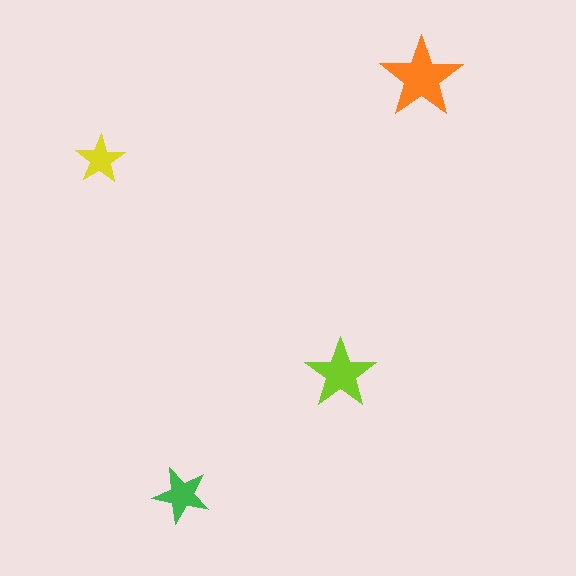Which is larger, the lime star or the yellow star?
The lime one.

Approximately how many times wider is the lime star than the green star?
About 1.5 times wider.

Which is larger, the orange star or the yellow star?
The orange one.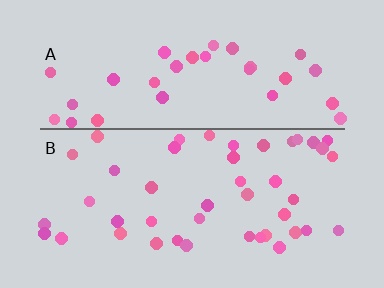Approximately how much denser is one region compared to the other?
Approximately 1.3× — region B over region A.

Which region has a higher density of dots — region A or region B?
B (the bottom).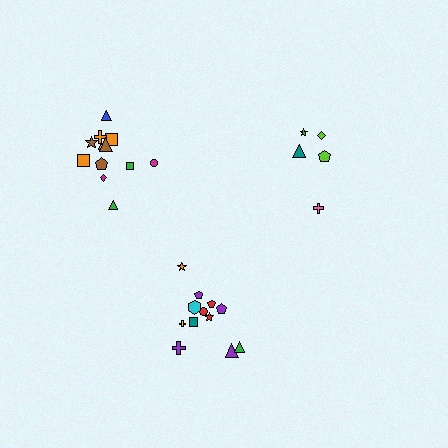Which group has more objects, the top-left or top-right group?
The top-left group.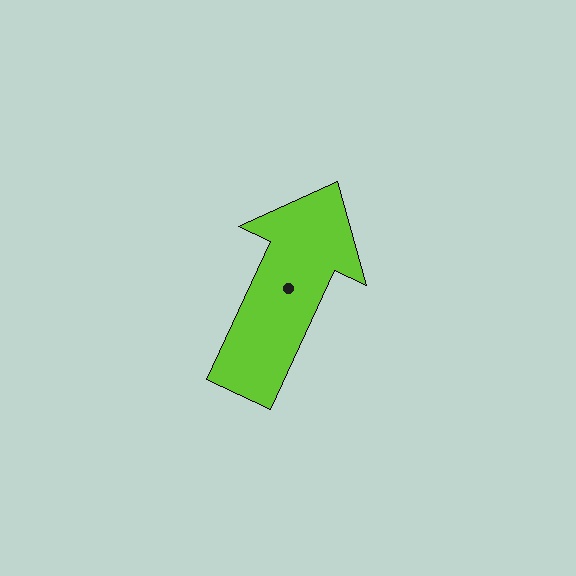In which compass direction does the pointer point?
Northeast.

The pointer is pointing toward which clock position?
Roughly 1 o'clock.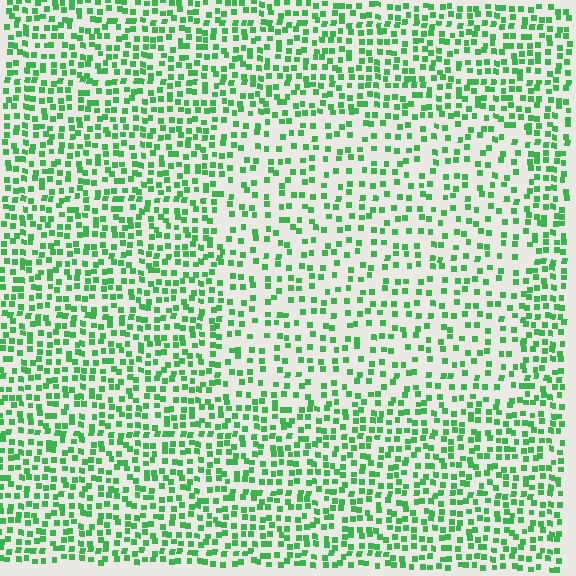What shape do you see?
I see a rectangle.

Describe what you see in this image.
The image contains small green elements arranged at two different densities. A rectangle-shaped region is visible where the elements are less densely packed than the surrounding area.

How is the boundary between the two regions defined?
The boundary is defined by a change in element density (approximately 1.7x ratio). All elements are the same color, size, and shape.